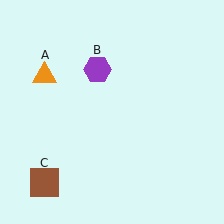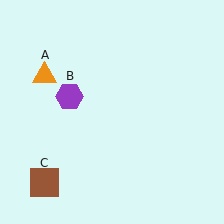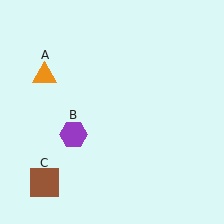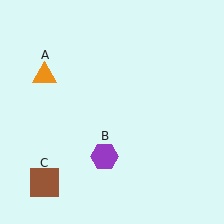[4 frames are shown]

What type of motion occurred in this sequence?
The purple hexagon (object B) rotated counterclockwise around the center of the scene.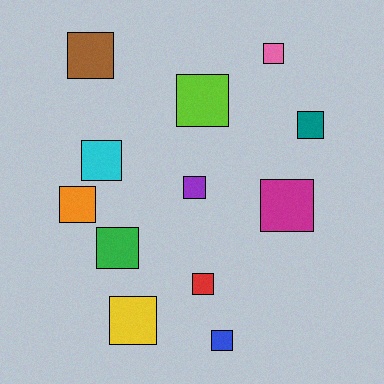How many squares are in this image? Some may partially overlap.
There are 12 squares.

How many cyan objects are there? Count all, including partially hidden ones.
There is 1 cyan object.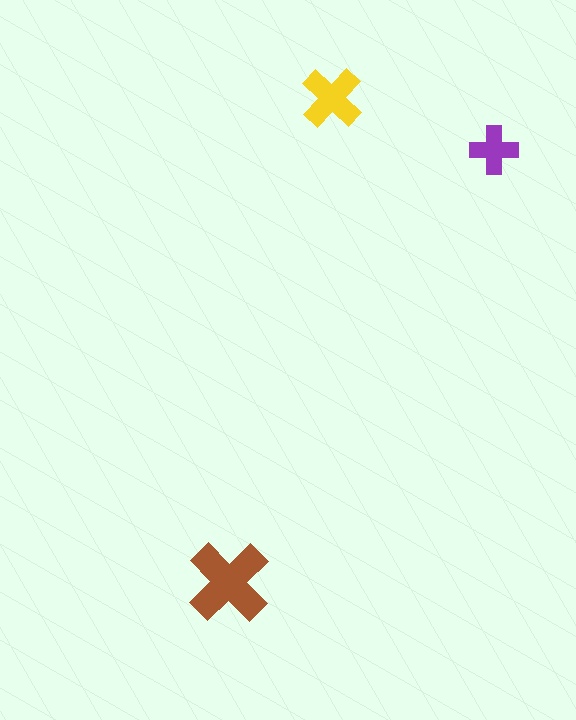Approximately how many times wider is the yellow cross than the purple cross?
About 1.5 times wider.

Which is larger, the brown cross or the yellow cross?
The brown one.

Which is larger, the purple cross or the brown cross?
The brown one.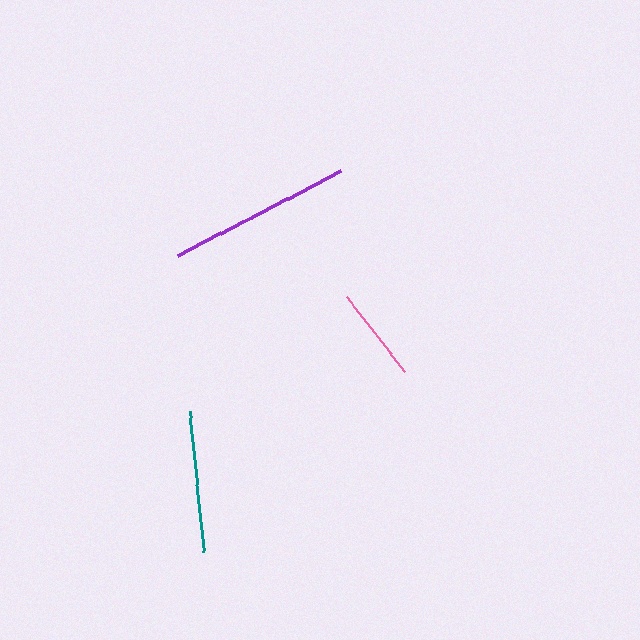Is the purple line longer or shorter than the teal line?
The purple line is longer than the teal line.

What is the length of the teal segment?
The teal segment is approximately 142 pixels long.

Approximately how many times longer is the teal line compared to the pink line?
The teal line is approximately 1.5 times the length of the pink line.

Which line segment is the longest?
The purple line is the longest at approximately 184 pixels.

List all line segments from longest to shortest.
From longest to shortest: purple, teal, pink.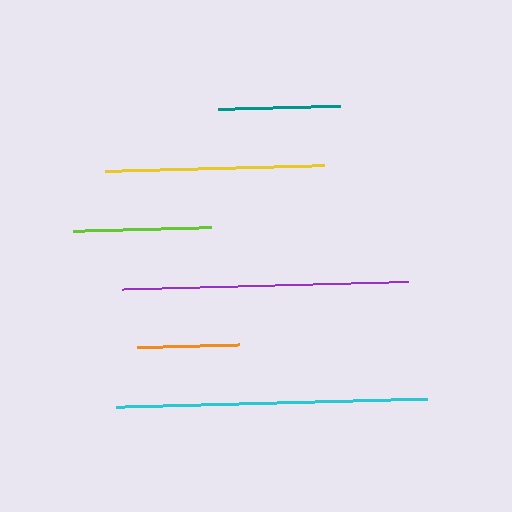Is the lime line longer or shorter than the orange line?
The lime line is longer than the orange line.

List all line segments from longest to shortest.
From longest to shortest: cyan, purple, yellow, lime, teal, orange.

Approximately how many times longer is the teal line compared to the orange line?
The teal line is approximately 1.2 times the length of the orange line.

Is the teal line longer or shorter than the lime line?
The lime line is longer than the teal line.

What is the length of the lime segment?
The lime segment is approximately 138 pixels long.